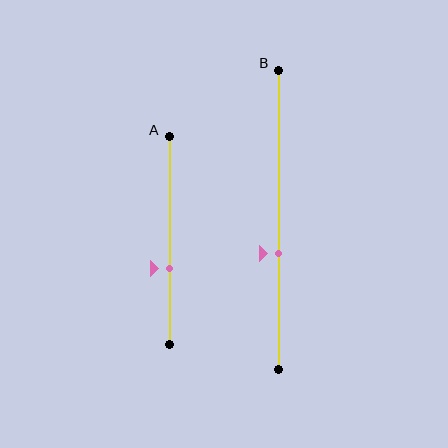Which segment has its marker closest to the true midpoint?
Segment B has its marker closest to the true midpoint.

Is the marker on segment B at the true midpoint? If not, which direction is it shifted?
No, the marker on segment B is shifted downward by about 11% of the segment length.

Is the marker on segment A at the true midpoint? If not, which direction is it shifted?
No, the marker on segment A is shifted downward by about 13% of the segment length.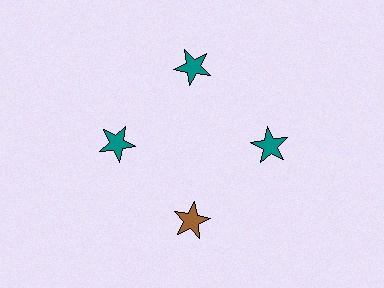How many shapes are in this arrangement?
There are 4 shapes arranged in a ring pattern.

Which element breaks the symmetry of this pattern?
The brown star at roughly the 6 o'clock position breaks the symmetry. All other shapes are teal stars.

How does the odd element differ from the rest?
It has a different color: brown instead of teal.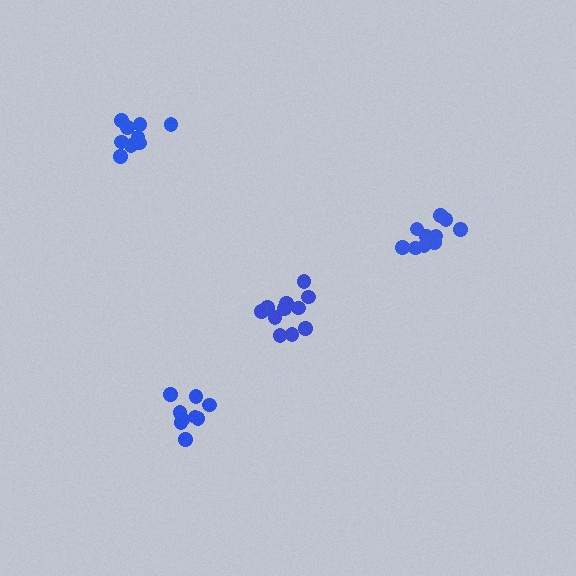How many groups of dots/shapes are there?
There are 4 groups.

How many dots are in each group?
Group 1: 10 dots, Group 2: 11 dots, Group 3: 9 dots, Group 4: 9 dots (39 total).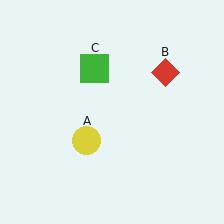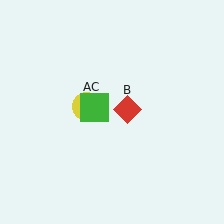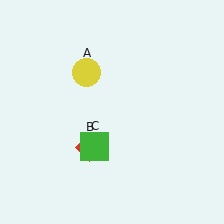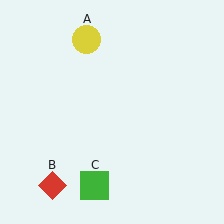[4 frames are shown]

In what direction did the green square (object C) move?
The green square (object C) moved down.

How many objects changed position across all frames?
3 objects changed position: yellow circle (object A), red diamond (object B), green square (object C).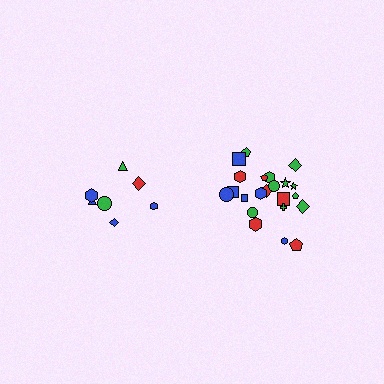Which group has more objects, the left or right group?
The right group.